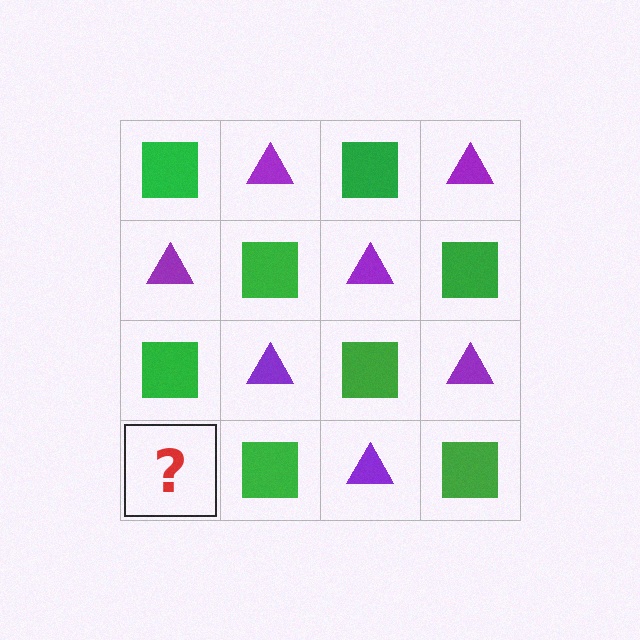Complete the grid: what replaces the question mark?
The question mark should be replaced with a purple triangle.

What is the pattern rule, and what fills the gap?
The rule is that it alternates green square and purple triangle in a checkerboard pattern. The gap should be filled with a purple triangle.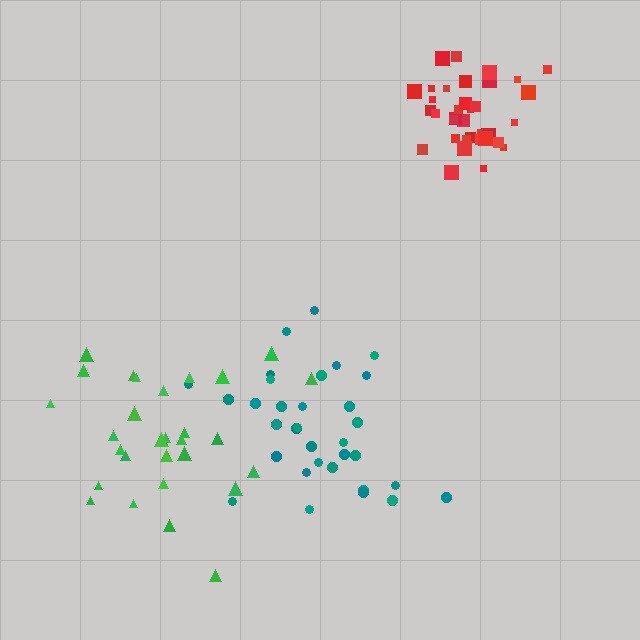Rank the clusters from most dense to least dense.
red, green, teal.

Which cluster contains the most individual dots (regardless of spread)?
Red (35).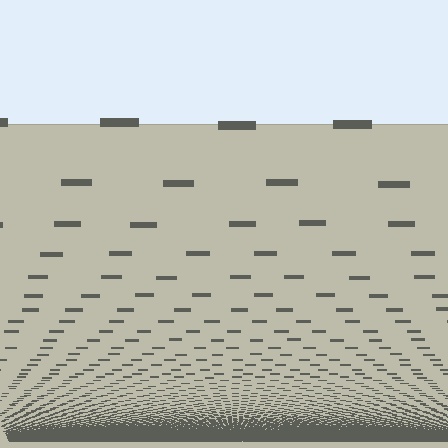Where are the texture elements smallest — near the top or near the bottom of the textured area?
Near the bottom.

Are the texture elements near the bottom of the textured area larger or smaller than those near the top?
Smaller. The gradient is inverted — elements near the bottom are smaller and denser.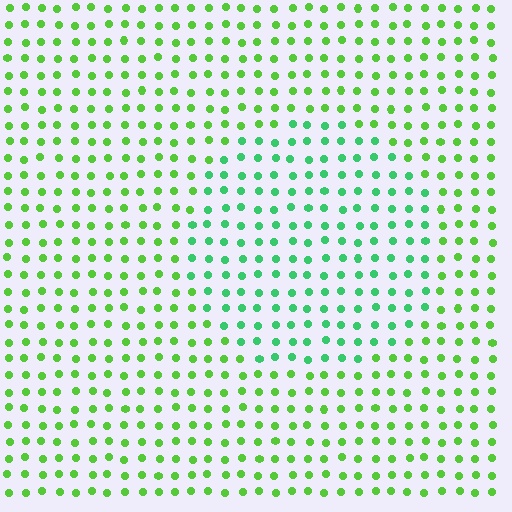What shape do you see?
I see a circle.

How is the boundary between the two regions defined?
The boundary is defined purely by a slight shift in hue (about 34 degrees). Spacing, size, and orientation are identical on both sides.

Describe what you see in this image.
The image is filled with small lime elements in a uniform arrangement. A circle-shaped region is visible where the elements are tinted to a slightly different hue, forming a subtle color boundary.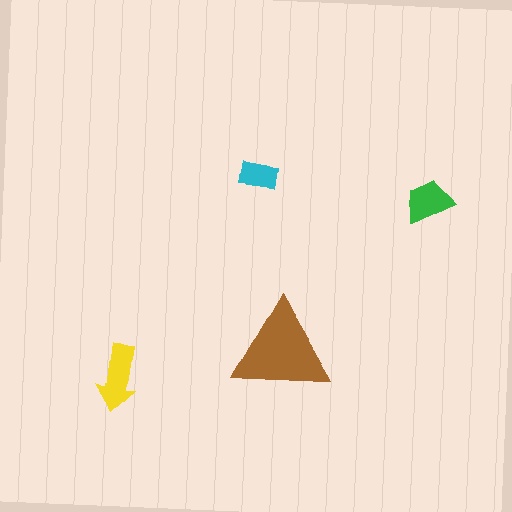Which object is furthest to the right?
The green trapezoid is rightmost.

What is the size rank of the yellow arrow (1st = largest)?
2nd.